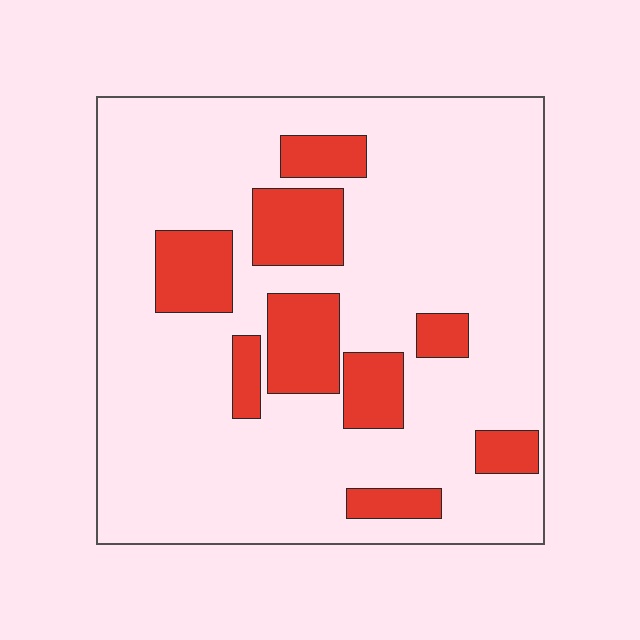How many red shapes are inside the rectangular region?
9.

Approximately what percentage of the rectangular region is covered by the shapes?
Approximately 20%.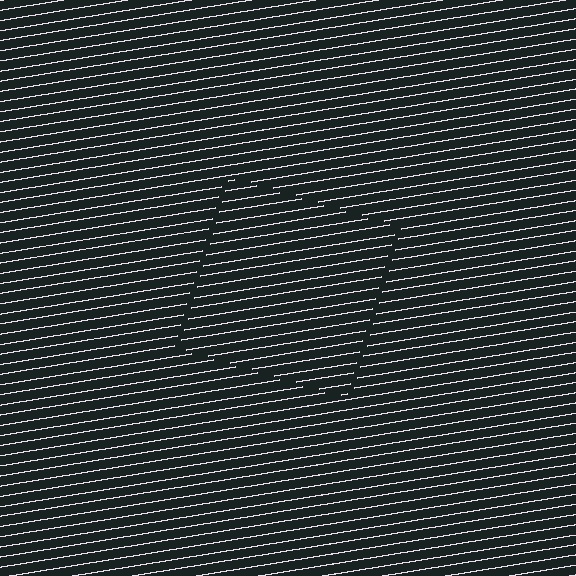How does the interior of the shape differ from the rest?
The interior of the shape contains the same grating, shifted by half a period — the contour is defined by the phase discontinuity where line-ends from the inner and outer gratings abut.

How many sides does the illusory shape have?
4 sides — the line-ends trace a square.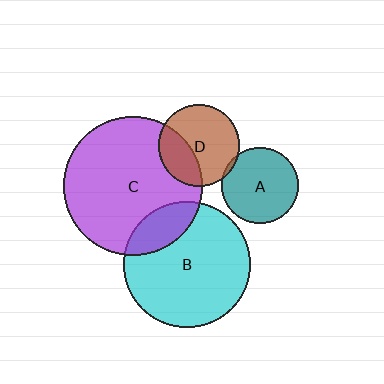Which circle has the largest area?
Circle C (purple).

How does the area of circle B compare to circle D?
Approximately 2.4 times.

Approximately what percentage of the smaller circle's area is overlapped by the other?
Approximately 20%.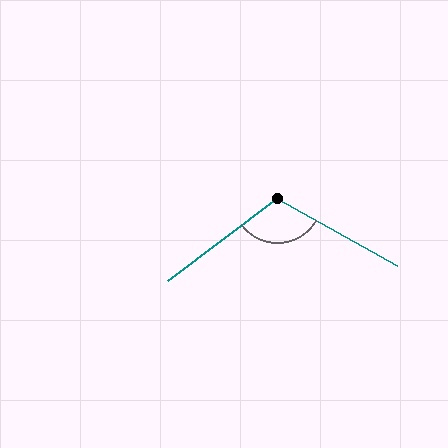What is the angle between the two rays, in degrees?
Approximately 114 degrees.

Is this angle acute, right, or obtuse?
It is obtuse.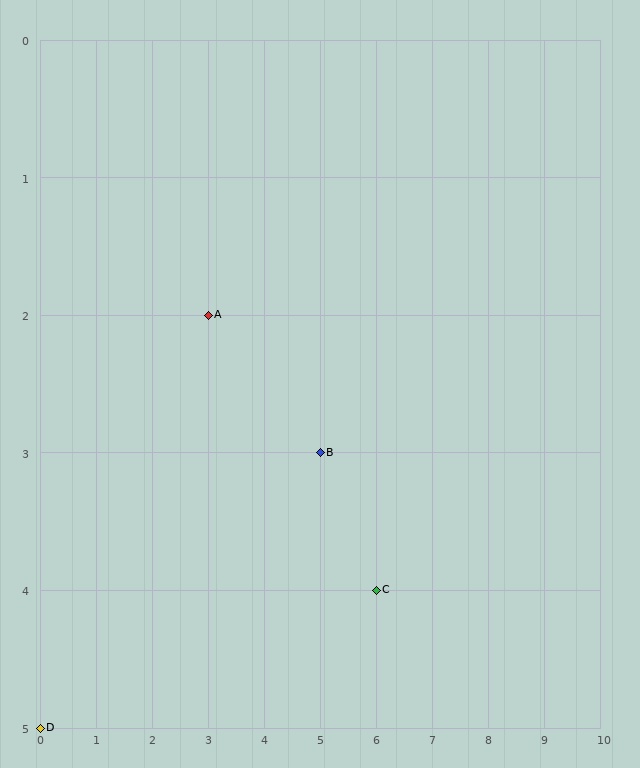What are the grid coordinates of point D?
Point D is at grid coordinates (0, 5).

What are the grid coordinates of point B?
Point B is at grid coordinates (5, 3).